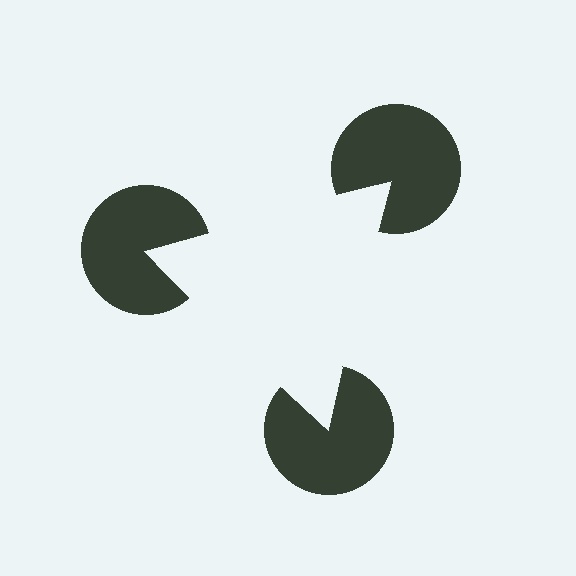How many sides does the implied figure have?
3 sides.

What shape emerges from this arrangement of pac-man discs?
An illusory triangle — its edges are inferred from the aligned wedge cuts in the pac-man discs, not physically drawn.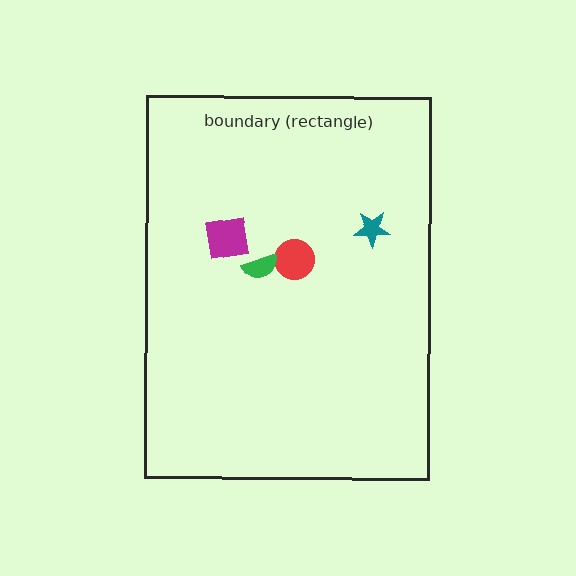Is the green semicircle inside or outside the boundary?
Inside.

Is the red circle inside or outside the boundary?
Inside.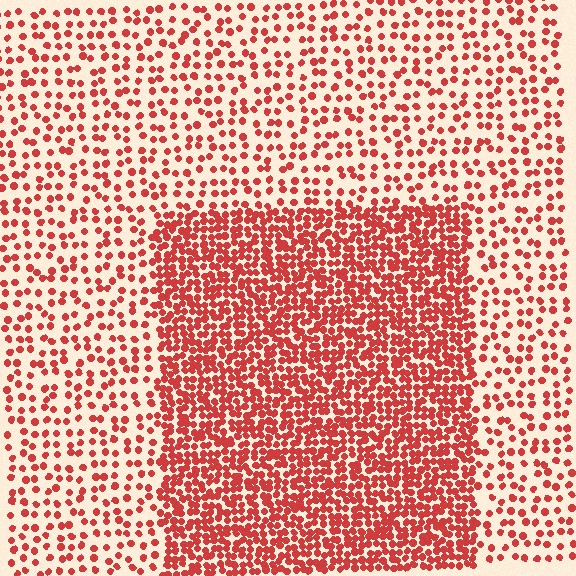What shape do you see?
I see a rectangle.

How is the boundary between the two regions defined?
The boundary is defined by a change in element density (approximately 2.4x ratio). All elements are the same color, size, and shape.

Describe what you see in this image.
The image contains small red elements arranged at two different densities. A rectangle-shaped region is visible where the elements are more densely packed than the surrounding area.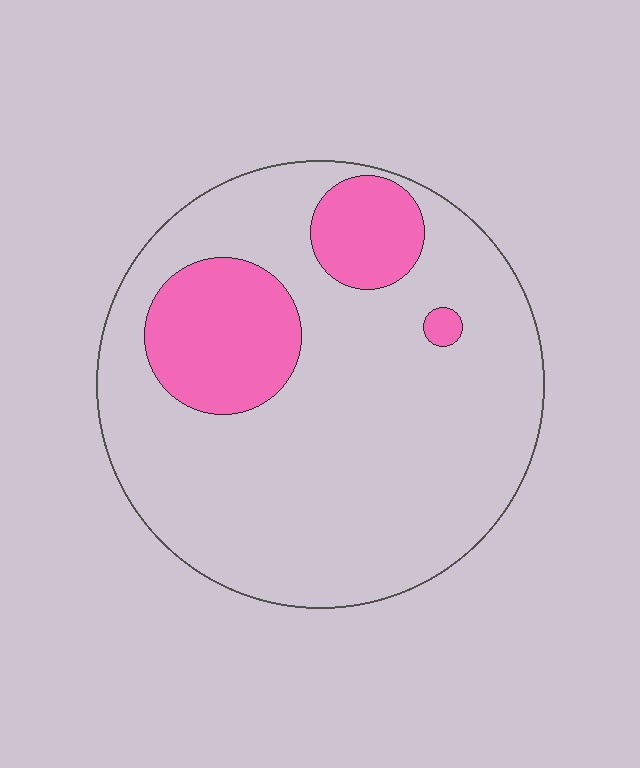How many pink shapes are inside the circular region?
3.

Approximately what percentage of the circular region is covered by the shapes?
Approximately 20%.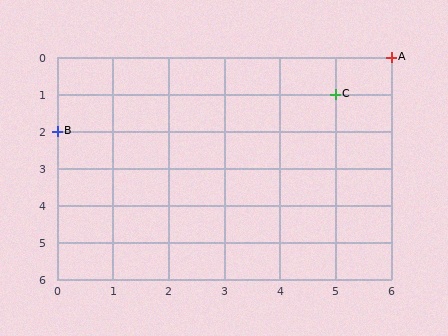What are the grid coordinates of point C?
Point C is at grid coordinates (5, 1).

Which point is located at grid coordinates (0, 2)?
Point B is at (0, 2).